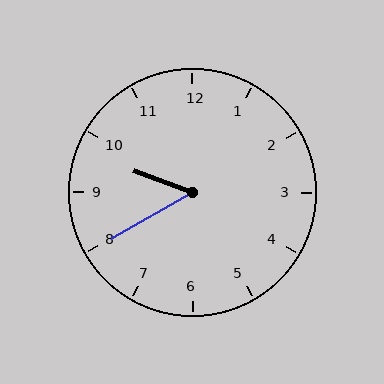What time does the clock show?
9:40.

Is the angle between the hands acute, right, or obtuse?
It is acute.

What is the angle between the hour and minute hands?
Approximately 50 degrees.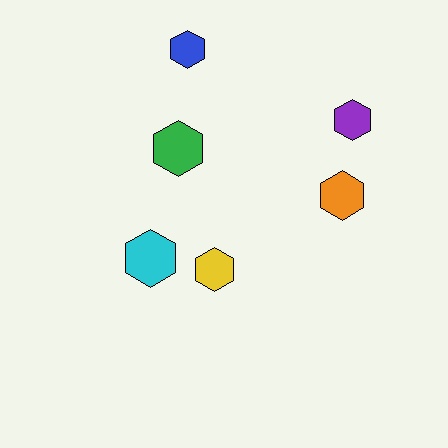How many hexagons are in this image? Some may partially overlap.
There are 6 hexagons.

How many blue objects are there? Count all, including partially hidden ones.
There is 1 blue object.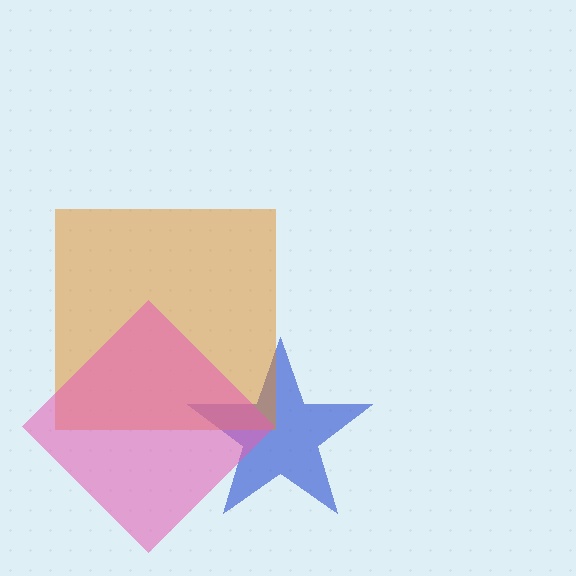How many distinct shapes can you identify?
There are 3 distinct shapes: a blue star, an orange square, a pink diamond.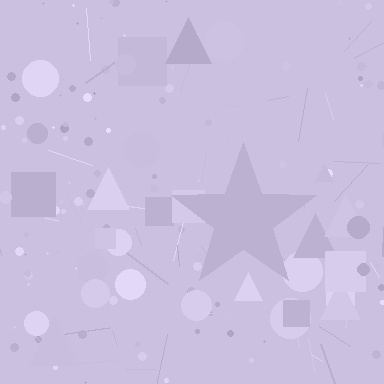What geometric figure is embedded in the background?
A star is embedded in the background.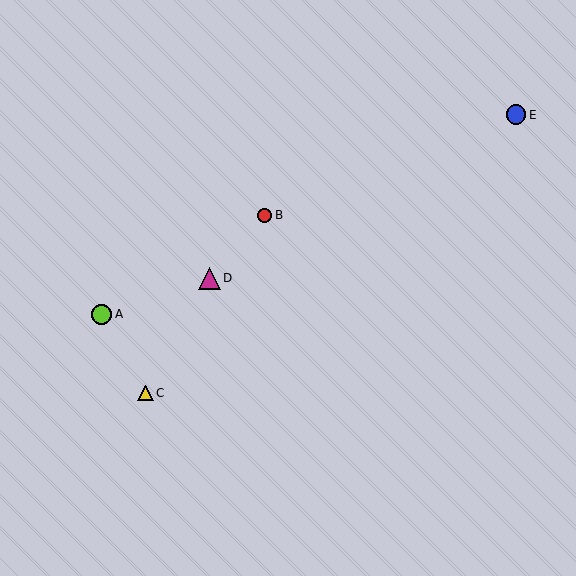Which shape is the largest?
The magenta triangle (labeled D) is the largest.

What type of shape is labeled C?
Shape C is a yellow triangle.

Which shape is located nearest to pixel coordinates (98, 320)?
The lime circle (labeled A) at (101, 314) is nearest to that location.